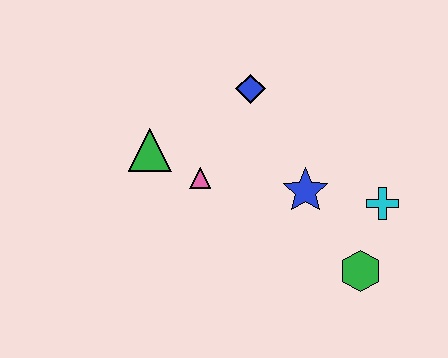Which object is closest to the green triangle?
The pink triangle is closest to the green triangle.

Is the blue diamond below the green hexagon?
No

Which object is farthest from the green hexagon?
The green triangle is farthest from the green hexagon.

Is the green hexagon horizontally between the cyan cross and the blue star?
Yes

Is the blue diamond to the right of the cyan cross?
No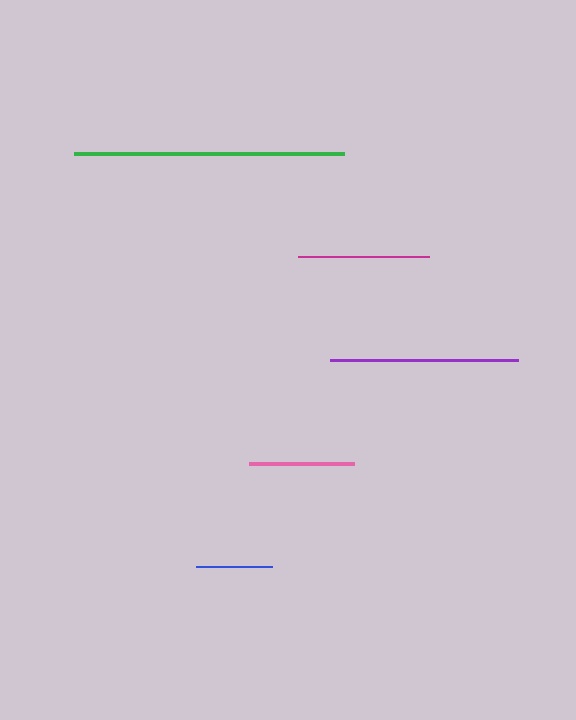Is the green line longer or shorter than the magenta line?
The green line is longer than the magenta line.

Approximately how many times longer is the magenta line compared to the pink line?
The magenta line is approximately 1.3 times the length of the pink line.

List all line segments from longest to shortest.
From longest to shortest: green, purple, magenta, pink, blue.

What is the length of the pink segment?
The pink segment is approximately 105 pixels long.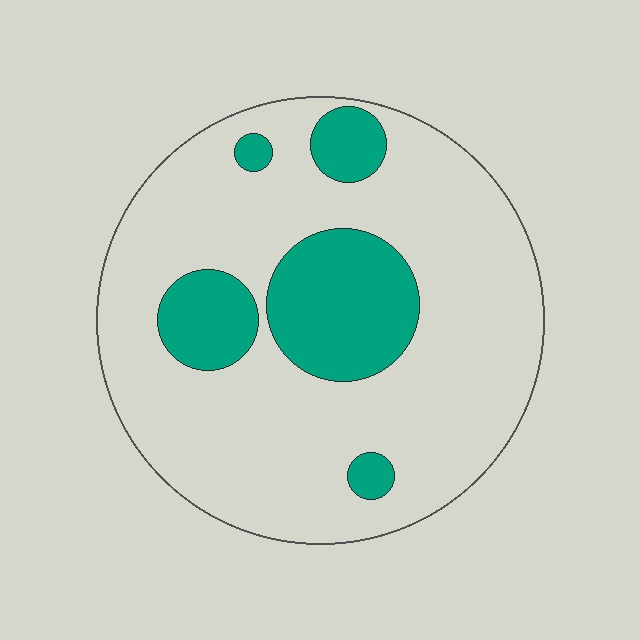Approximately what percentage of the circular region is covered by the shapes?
Approximately 20%.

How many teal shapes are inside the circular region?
5.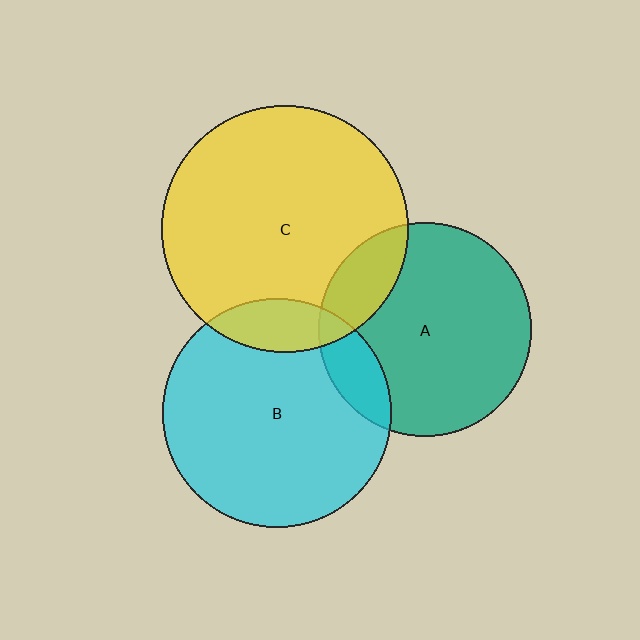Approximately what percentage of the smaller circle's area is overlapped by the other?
Approximately 15%.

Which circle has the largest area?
Circle C (yellow).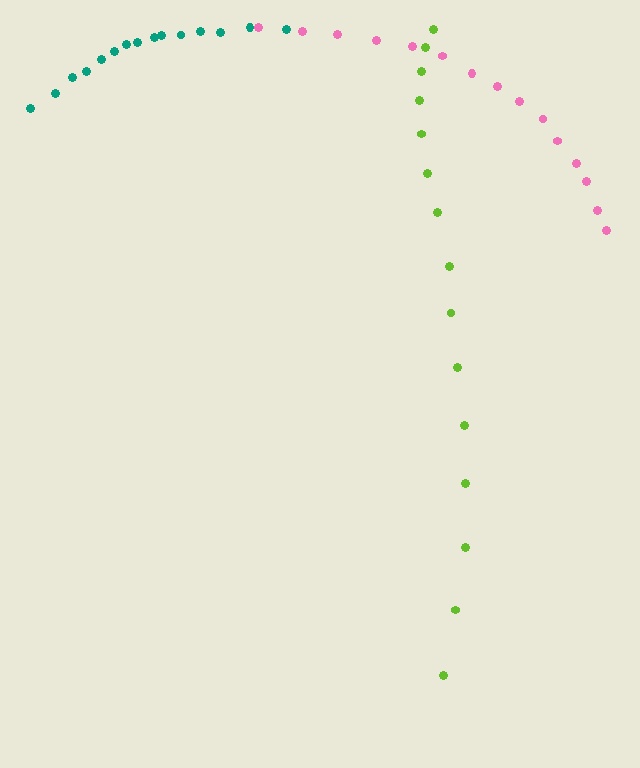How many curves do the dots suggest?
There are 3 distinct paths.